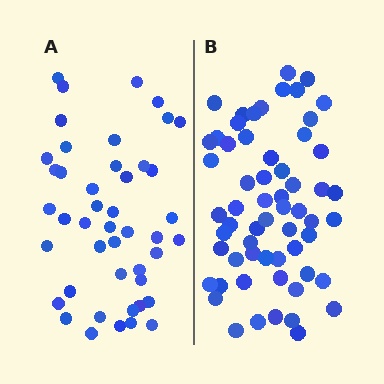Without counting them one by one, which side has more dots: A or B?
Region B (the right region) has more dots.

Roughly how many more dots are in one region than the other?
Region B has approximately 15 more dots than region A.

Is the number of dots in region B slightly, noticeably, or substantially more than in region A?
Region B has noticeably more, but not dramatically so. The ratio is roughly 1.3 to 1.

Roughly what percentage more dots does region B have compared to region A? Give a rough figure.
About 35% more.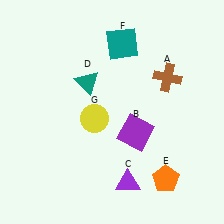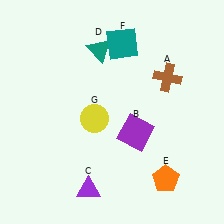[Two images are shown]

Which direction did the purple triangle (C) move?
The purple triangle (C) moved left.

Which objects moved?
The objects that moved are: the purple triangle (C), the teal triangle (D).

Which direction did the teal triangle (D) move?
The teal triangle (D) moved up.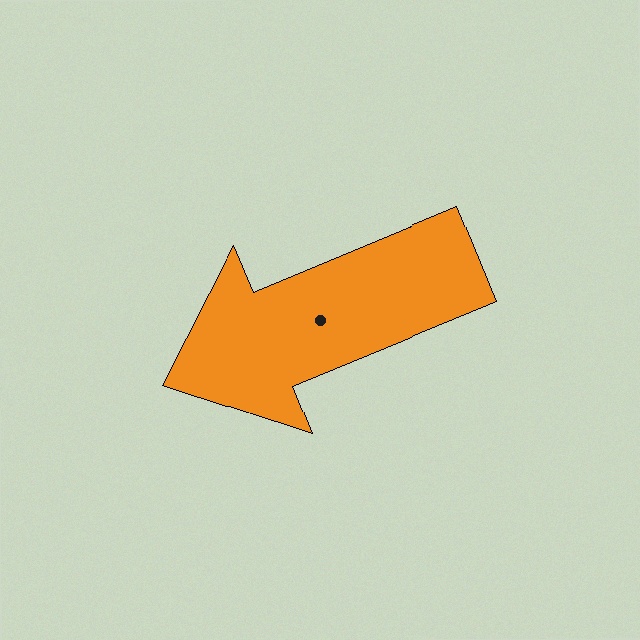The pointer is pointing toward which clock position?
Roughly 8 o'clock.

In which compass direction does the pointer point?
West.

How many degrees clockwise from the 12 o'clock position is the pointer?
Approximately 248 degrees.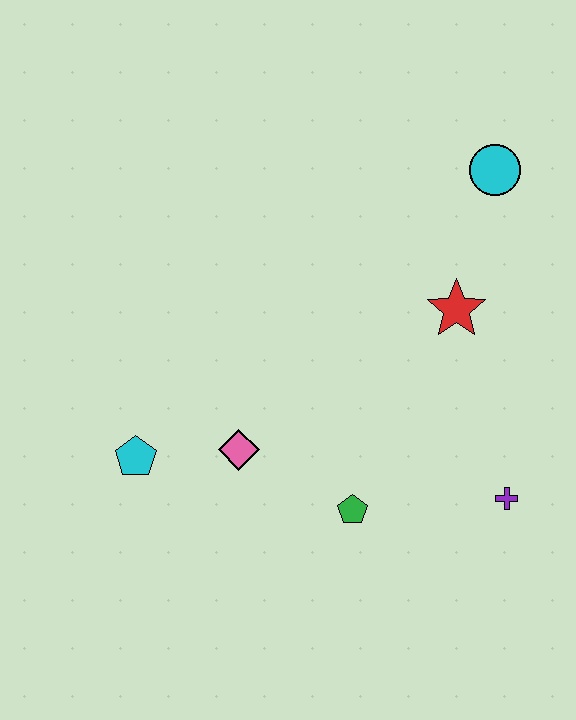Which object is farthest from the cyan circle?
The cyan pentagon is farthest from the cyan circle.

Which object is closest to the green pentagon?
The pink diamond is closest to the green pentagon.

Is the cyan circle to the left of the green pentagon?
No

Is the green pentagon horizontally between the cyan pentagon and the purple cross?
Yes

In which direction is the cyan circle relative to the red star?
The cyan circle is above the red star.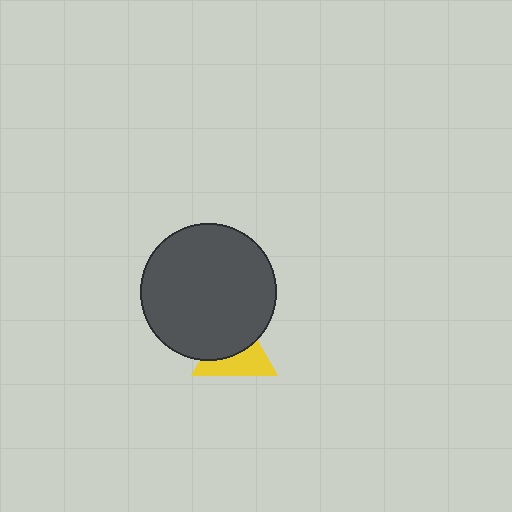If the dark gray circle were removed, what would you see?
You would see the complete yellow triangle.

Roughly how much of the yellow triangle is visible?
About half of it is visible (roughly 48%).